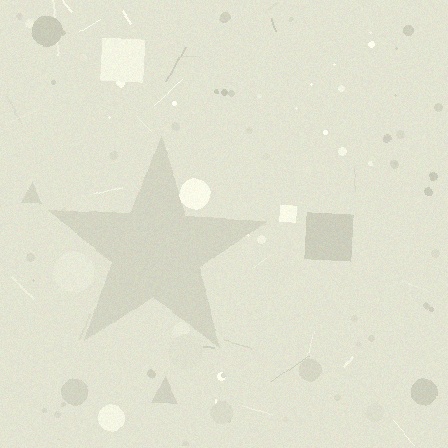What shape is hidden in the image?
A star is hidden in the image.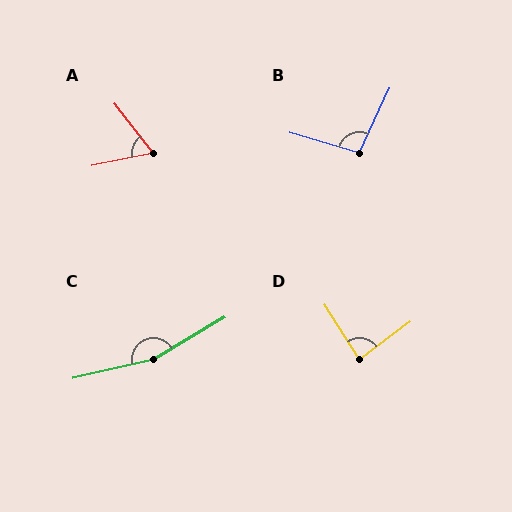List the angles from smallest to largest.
A (64°), D (85°), B (99°), C (162°).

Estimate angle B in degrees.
Approximately 99 degrees.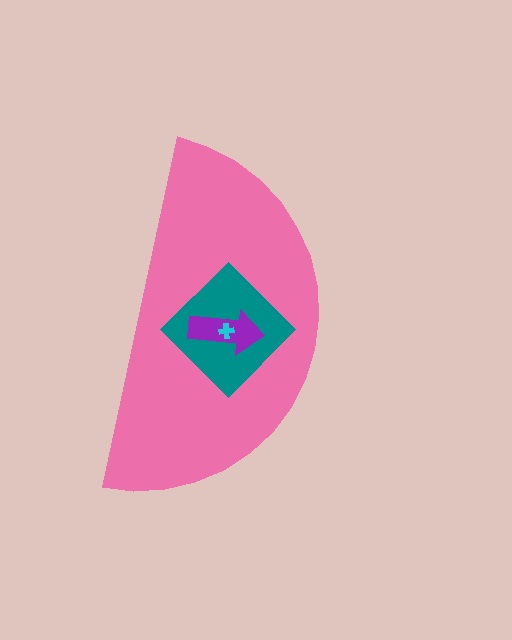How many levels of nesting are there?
4.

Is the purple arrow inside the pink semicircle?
Yes.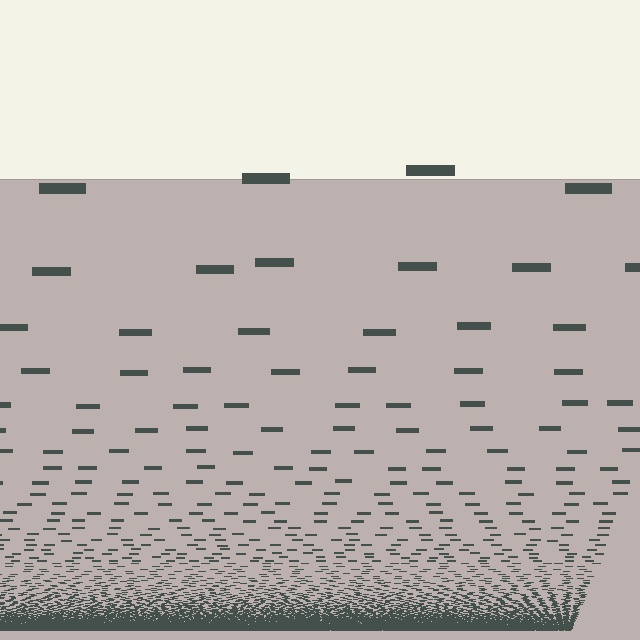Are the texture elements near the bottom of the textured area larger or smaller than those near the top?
Smaller. The gradient is inverted — elements near the bottom are smaller and denser.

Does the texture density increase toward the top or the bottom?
Density increases toward the bottom.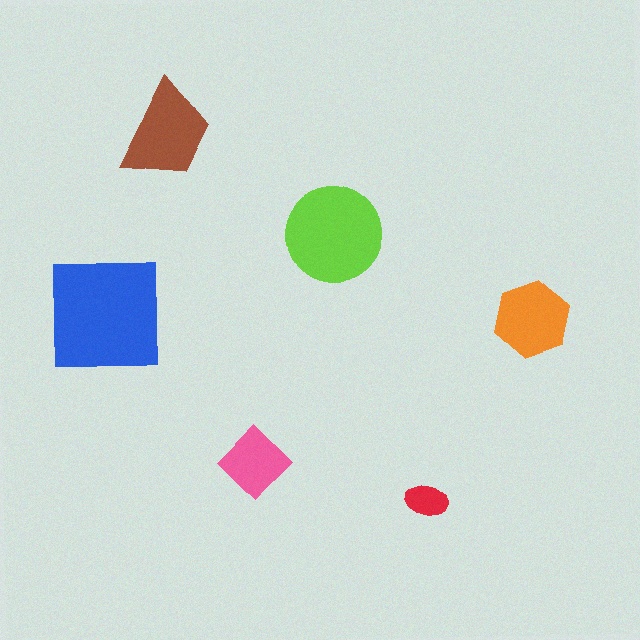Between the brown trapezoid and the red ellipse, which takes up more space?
The brown trapezoid.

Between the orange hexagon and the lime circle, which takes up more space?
The lime circle.